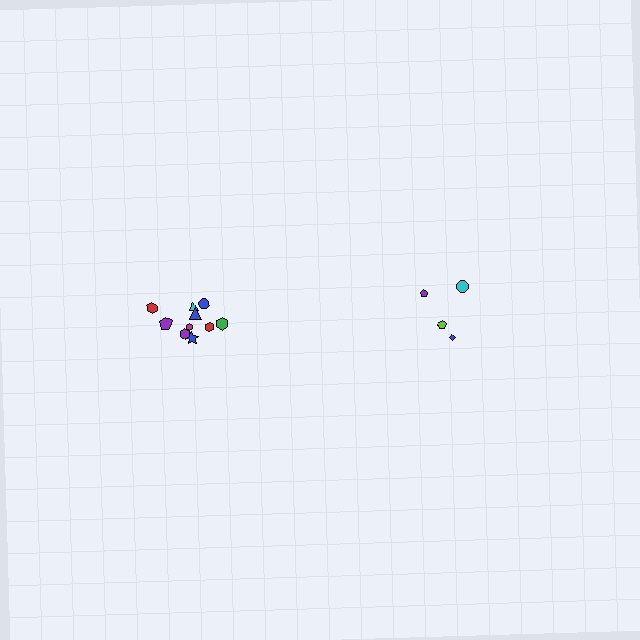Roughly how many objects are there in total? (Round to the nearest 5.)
Roughly 15 objects in total.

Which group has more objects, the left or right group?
The left group.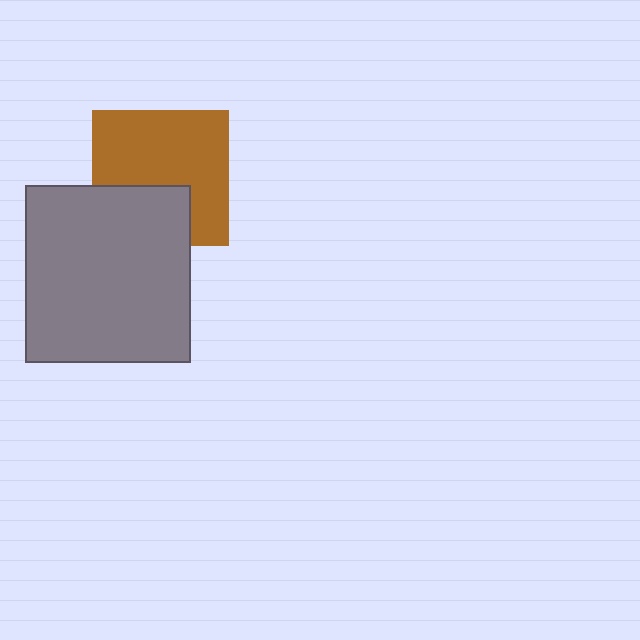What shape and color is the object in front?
The object in front is a gray rectangle.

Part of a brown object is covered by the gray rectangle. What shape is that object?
It is a square.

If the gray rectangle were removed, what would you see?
You would see the complete brown square.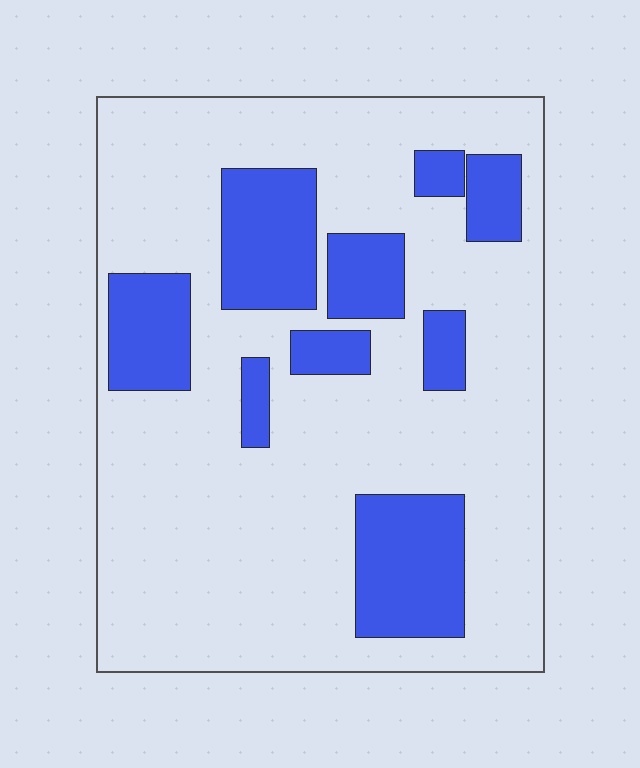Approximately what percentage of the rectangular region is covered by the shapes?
Approximately 25%.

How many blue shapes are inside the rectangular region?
9.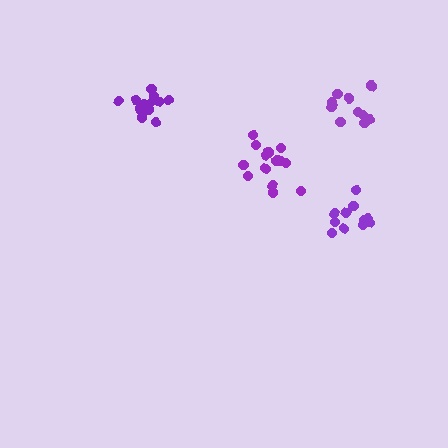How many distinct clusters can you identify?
There are 4 distinct clusters.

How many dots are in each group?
Group 1: 10 dots, Group 2: 15 dots, Group 3: 11 dots, Group 4: 14 dots (50 total).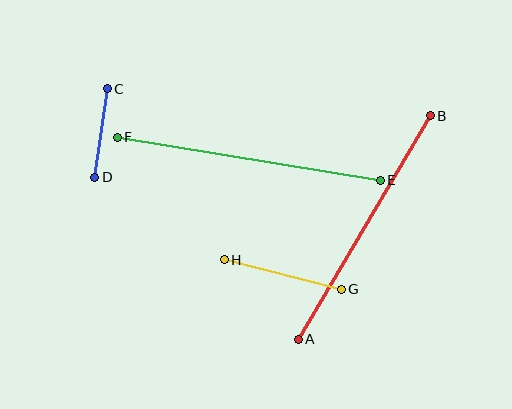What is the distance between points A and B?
The distance is approximately 260 pixels.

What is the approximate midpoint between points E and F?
The midpoint is at approximately (249, 159) pixels.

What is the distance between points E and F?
The distance is approximately 266 pixels.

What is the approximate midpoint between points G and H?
The midpoint is at approximately (283, 275) pixels.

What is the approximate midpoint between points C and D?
The midpoint is at approximately (101, 133) pixels.